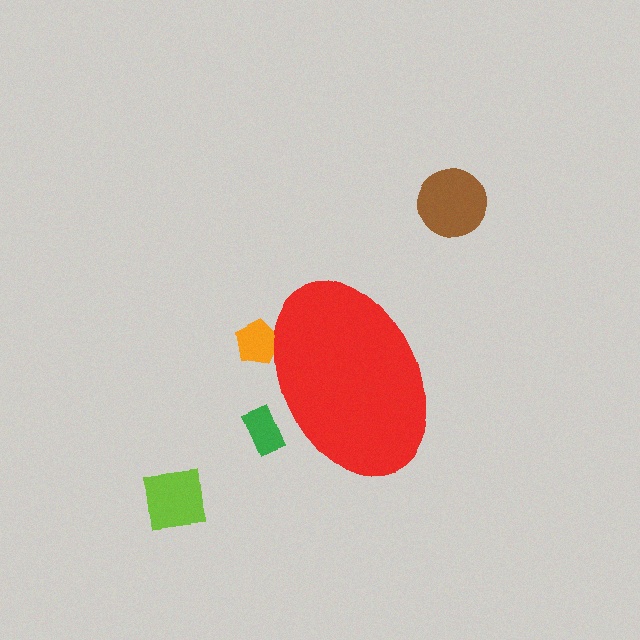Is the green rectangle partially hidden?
Yes, the green rectangle is partially hidden behind the red ellipse.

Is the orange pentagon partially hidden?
Yes, the orange pentagon is partially hidden behind the red ellipse.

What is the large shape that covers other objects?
A red ellipse.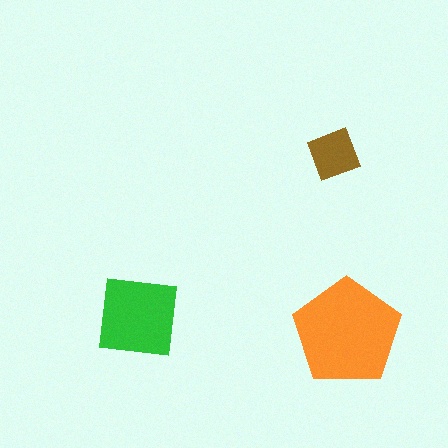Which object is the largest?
The orange pentagon.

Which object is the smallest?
The brown diamond.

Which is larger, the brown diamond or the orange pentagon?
The orange pentagon.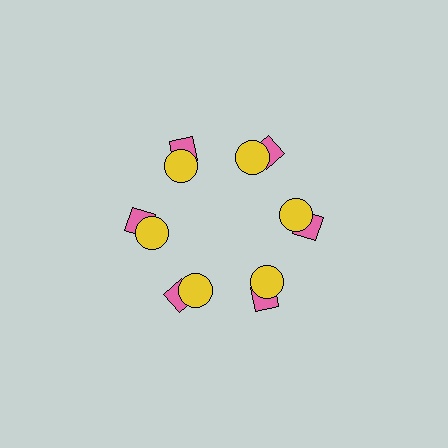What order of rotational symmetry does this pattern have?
This pattern has 6-fold rotational symmetry.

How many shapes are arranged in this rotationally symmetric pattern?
There are 12 shapes, arranged in 6 groups of 2.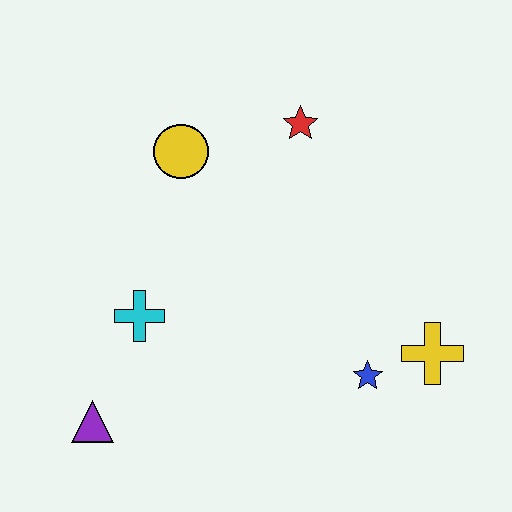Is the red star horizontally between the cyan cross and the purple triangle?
No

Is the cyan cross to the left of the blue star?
Yes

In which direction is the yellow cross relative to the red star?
The yellow cross is below the red star.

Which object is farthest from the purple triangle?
The red star is farthest from the purple triangle.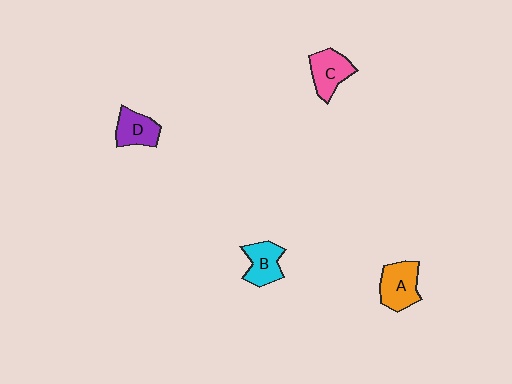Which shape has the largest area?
Shape A (orange).